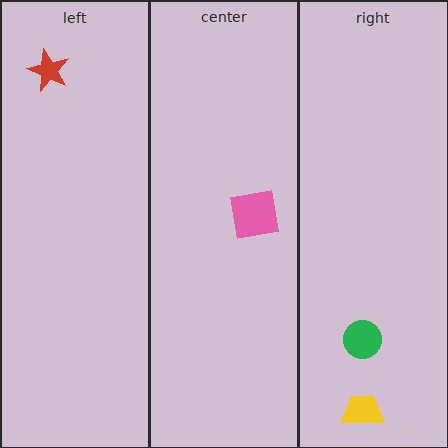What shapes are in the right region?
The yellow trapezoid, the green circle.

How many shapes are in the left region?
1.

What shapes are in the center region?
The pink square.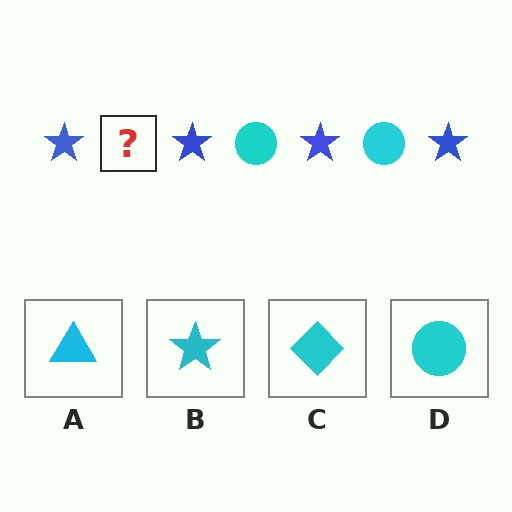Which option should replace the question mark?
Option D.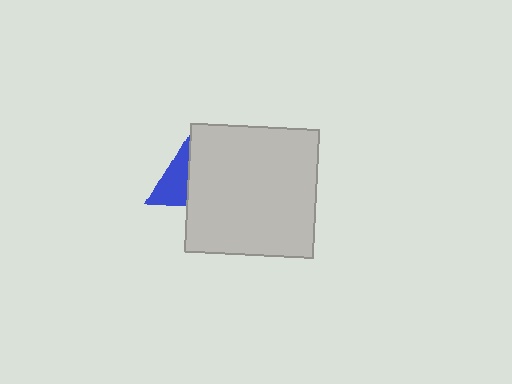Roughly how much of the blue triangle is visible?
About half of it is visible (roughly 45%).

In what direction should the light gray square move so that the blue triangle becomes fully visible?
The light gray square should move right. That is the shortest direction to clear the overlap and leave the blue triangle fully visible.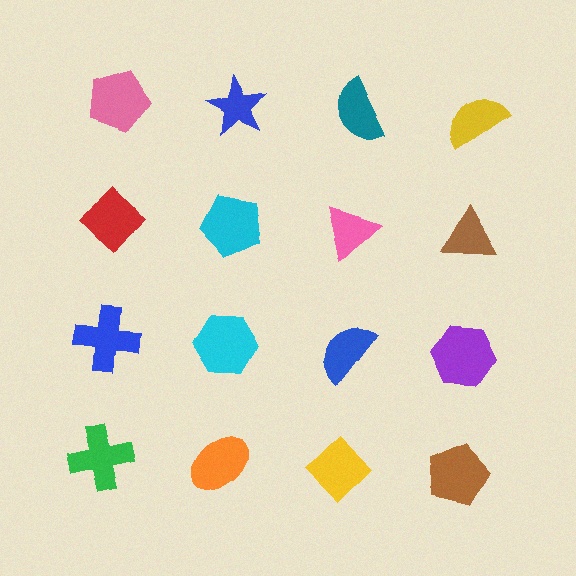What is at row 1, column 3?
A teal semicircle.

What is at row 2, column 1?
A red diamond.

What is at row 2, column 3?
A pink triangle.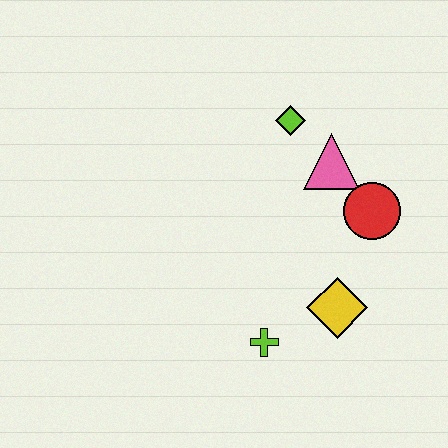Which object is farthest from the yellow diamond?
The lime diamond is farthest from the yellow diamond.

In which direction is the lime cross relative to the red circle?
The lime cross is below the red circle.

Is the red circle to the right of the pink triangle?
Yes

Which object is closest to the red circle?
The pink triangle is closest to the red circle.